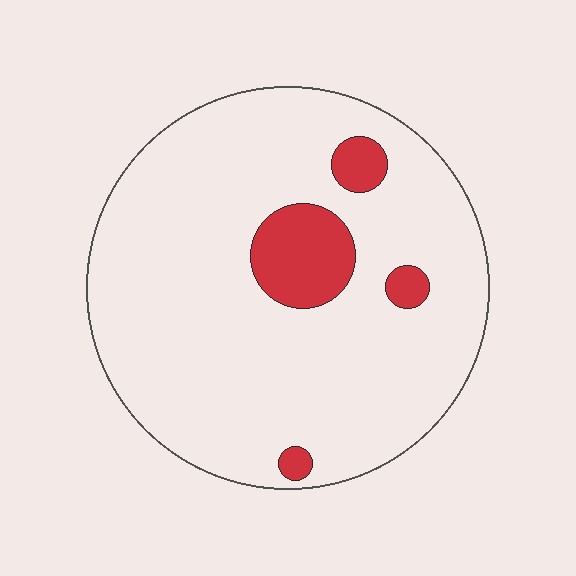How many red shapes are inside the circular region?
4.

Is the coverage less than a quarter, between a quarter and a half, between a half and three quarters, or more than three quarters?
Less than a quarter.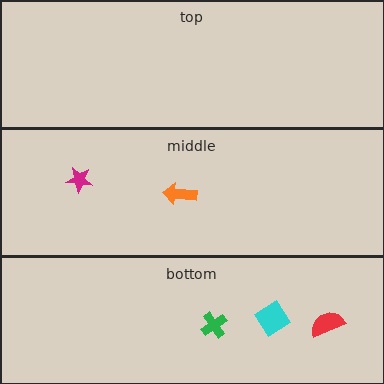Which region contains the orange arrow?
The middle region.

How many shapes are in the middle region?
2.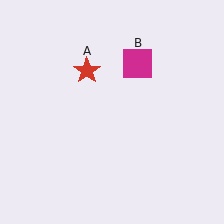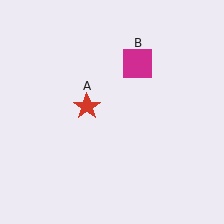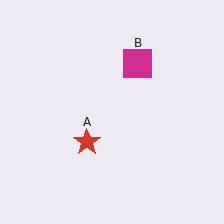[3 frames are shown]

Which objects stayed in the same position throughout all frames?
Magenta square (object B) remained stationary.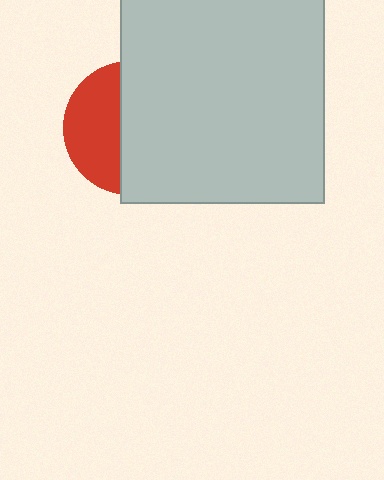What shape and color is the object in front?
The object in front is a light gray rectangle.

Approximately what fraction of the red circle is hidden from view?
Roughly 60% of the red circle is hidden behind the light gray rectangle.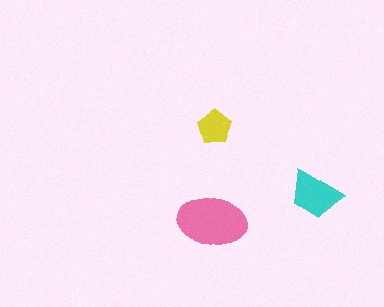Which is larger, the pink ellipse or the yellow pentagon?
The pink ellipse.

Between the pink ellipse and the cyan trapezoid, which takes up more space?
The pink ellipse.